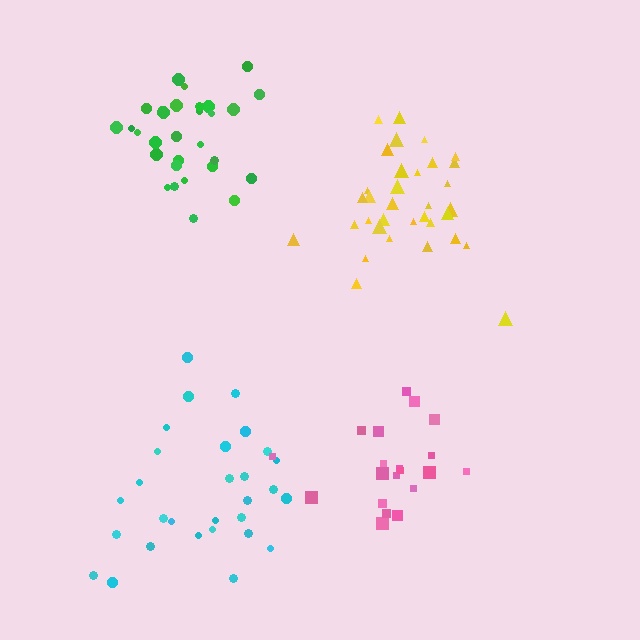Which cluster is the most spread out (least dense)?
Cyan.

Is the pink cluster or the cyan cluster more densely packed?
Pink.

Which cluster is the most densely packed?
Green.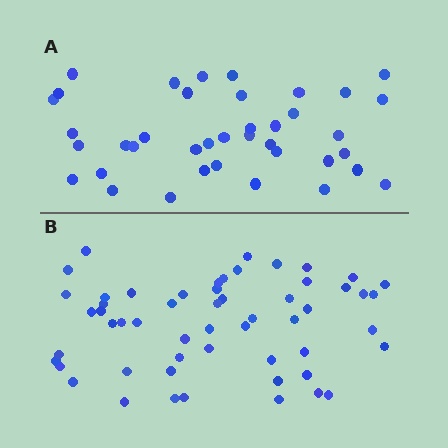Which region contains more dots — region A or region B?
Region B (the bottom region) has more dots.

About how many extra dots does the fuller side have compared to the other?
Region B has approximately 15 more dots than region A.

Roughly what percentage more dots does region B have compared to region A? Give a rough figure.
About 40% more.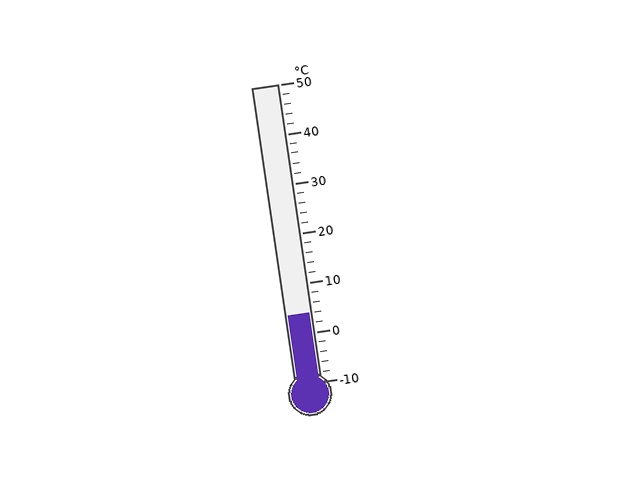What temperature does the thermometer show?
The thermometer shows approximately 4°C.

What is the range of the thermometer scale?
The thermometer scale ranges from -10°C to 50°C.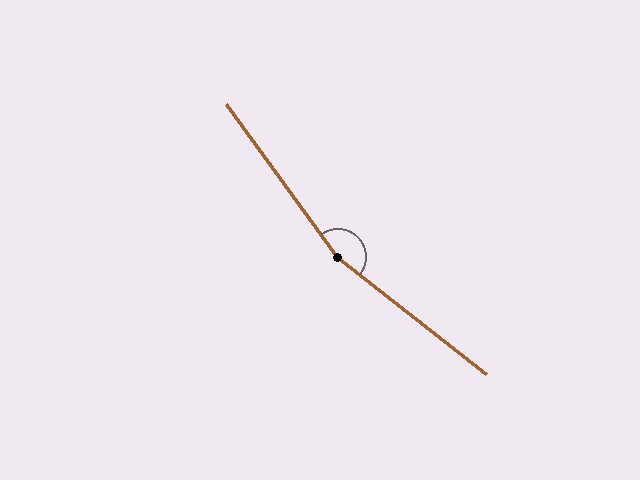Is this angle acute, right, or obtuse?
It is obtuse.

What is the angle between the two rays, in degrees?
Approximately 164 degrees.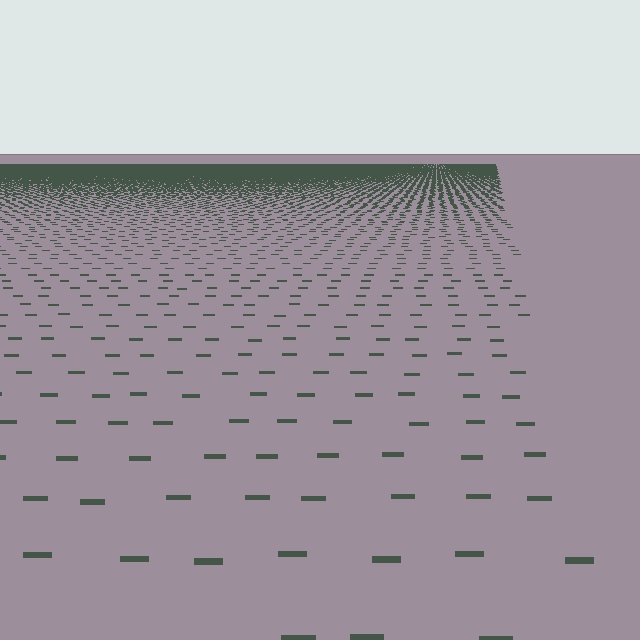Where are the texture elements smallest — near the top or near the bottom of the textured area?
Near the top.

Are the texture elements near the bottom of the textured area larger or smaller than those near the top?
Larger. Near the bottom, elements are closer to the viewer and appear at a bigger on-screen size.